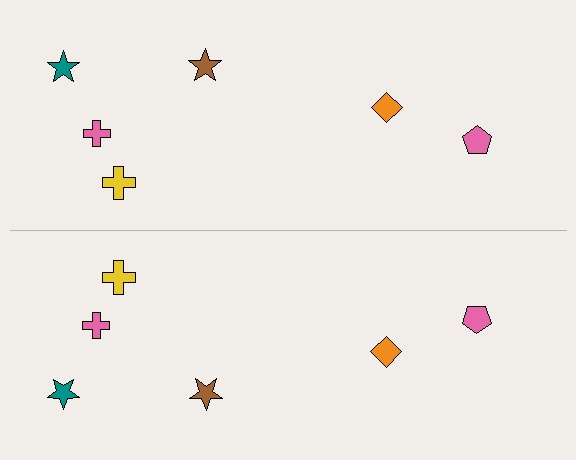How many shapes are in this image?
There are 12 shapes in this image.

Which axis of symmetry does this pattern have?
The pattern has a horizontal axis of symmetry running through the center of the image.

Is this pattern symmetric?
Yes, this pattern has bilateral (reflection) symmetry.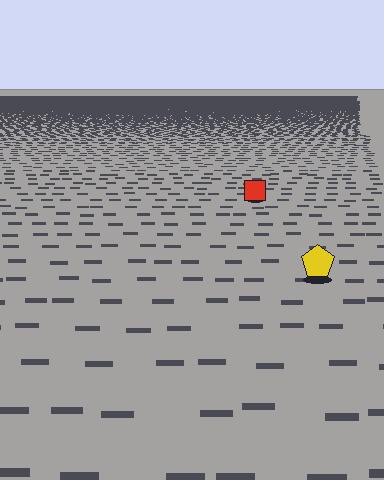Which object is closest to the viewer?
The yellow pentagon is closest. The texture marks near it are larger and more spread out.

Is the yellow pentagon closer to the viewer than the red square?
Yes. The yellow pentagon is closer — you can tell from the texture gradient: the ground texture is coarser near it.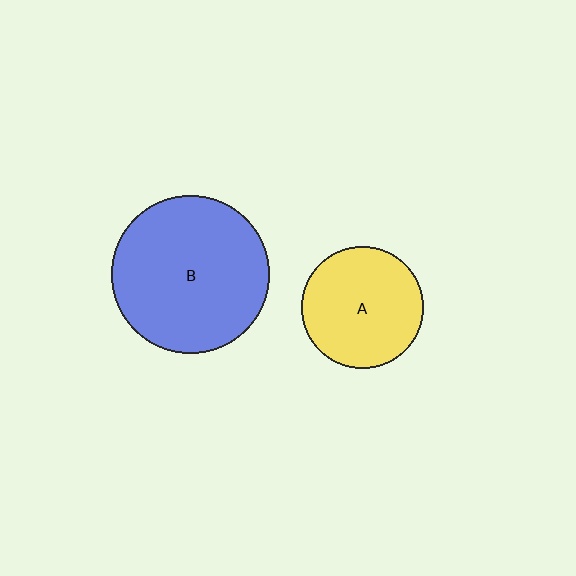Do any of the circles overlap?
No, none of the circles overlap.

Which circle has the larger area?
Circle B (blue).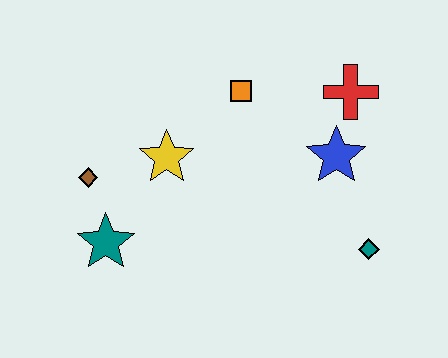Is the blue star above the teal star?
Yes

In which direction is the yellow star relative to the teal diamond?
The yellow star is to the left of the teal diamond.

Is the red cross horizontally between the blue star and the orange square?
No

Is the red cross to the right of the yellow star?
Yes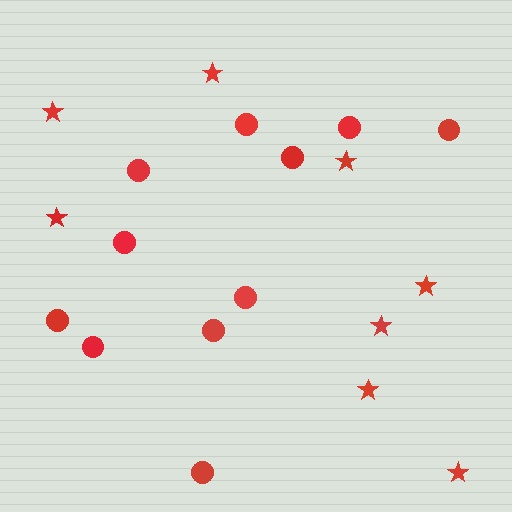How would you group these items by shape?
There are 2 groups: one group of stars (8) and one group of circles (11).